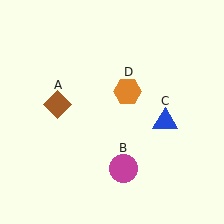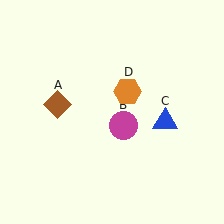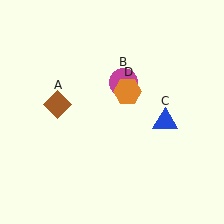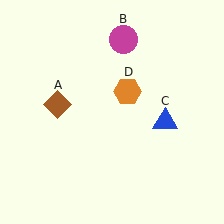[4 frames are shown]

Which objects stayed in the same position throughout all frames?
Brown diamond (object A) and blue triangle (object C) and orange hexagon (object D) remained stationary.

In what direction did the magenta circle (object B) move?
The magenta circle (object B) moved up.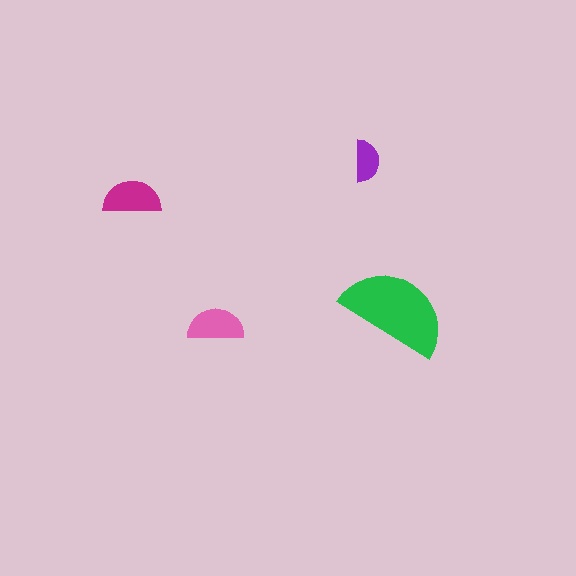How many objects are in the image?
There are 4 objects in the image.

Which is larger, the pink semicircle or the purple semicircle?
The pink one.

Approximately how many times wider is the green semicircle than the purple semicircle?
About 2.5 times wider.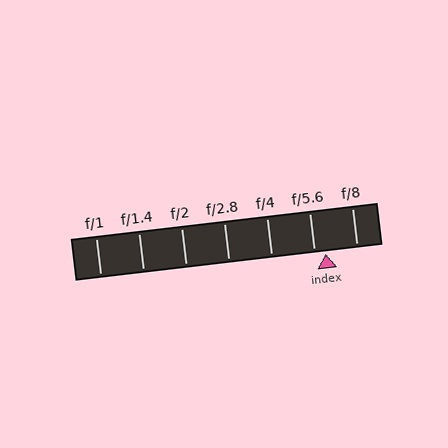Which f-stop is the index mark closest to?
The index mark is closest to f/5.6.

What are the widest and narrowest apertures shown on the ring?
The widest aperture shown is f/1 and the narrowest is f/8.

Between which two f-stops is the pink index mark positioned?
The index mark is between f/5.6 and f/8.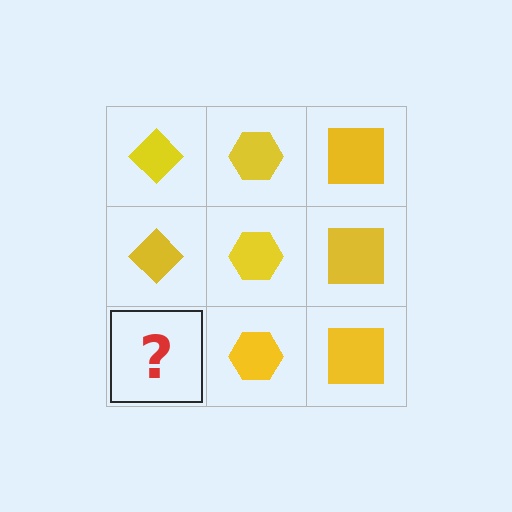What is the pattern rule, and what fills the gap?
The rule is that each column has a consistent shape. The gap should be filled with a yellow diamond.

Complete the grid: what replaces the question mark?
The question mark should be replaced with a yellow diamond.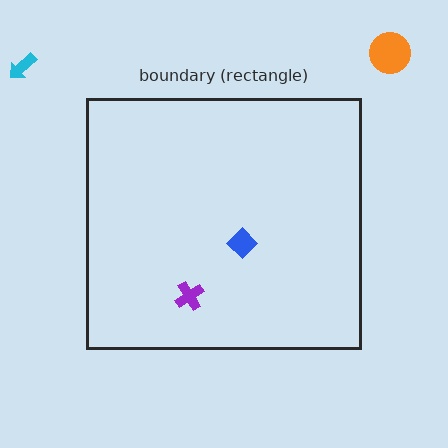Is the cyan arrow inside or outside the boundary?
Outside.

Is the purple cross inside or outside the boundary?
Inside.